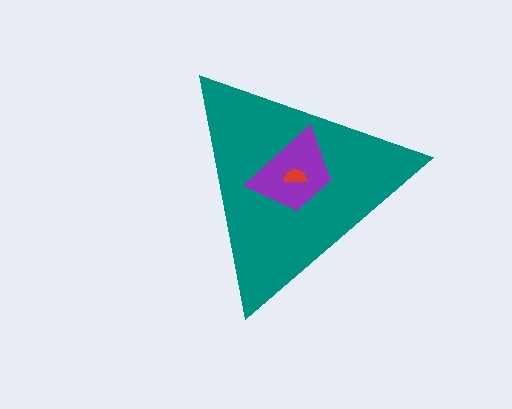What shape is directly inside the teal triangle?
The purple trapezoid.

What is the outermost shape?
The teal triangle.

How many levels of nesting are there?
3.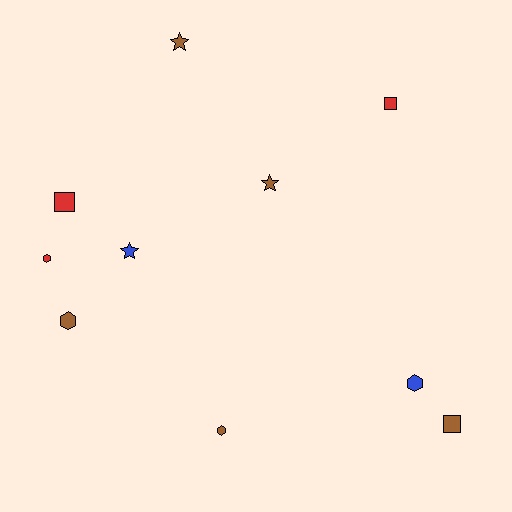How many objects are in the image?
There are 10 objects.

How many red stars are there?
There are no red stars.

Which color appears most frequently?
Brown, with 5 objects.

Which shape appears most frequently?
Hexagon, with 4 objects.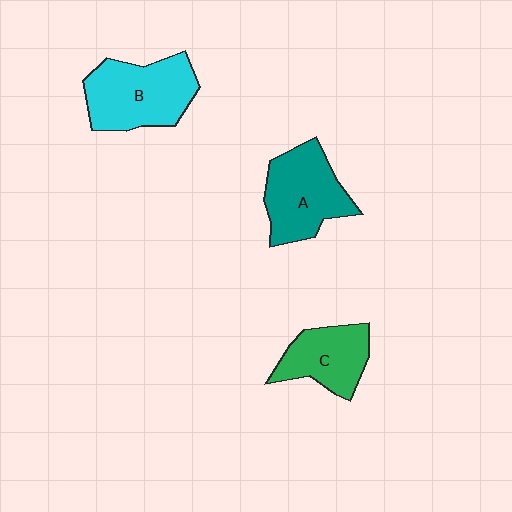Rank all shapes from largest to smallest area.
From largest to smallest: B (cyan), A (teal), C (green).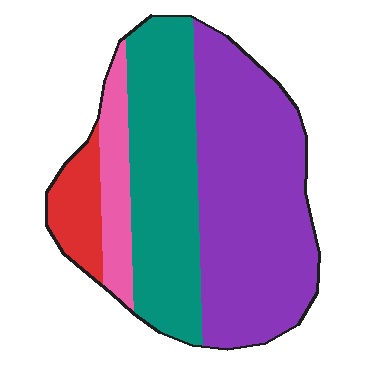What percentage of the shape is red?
Red covers about 10% of the shape.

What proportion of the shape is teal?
Teal takes up between a sixth and a third of the shape.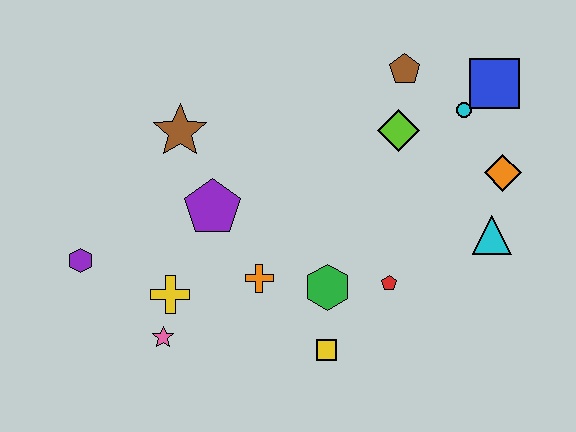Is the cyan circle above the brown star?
Yes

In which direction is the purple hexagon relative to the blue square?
The purple hexagon is to the left of the blue square.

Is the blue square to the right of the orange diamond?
No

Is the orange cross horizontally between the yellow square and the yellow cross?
Yes